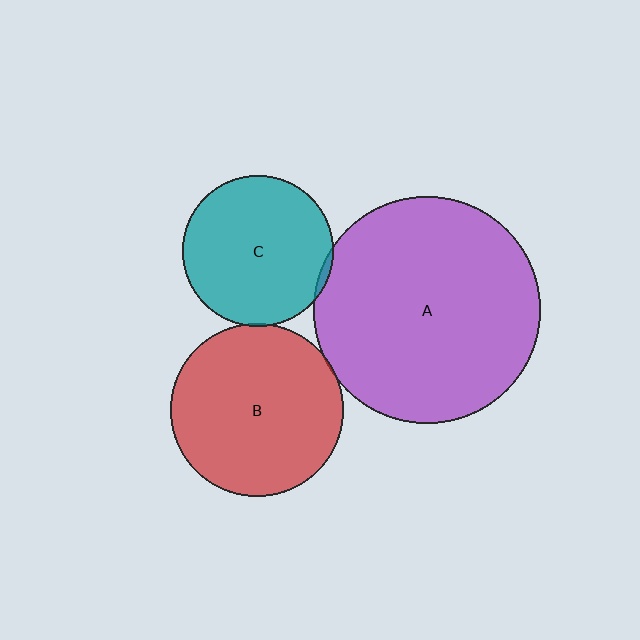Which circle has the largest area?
Circle A (purple).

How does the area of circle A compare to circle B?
Approximately 1.7 times.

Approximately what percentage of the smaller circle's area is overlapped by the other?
Approximately 5%.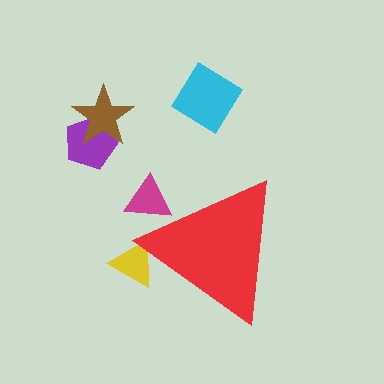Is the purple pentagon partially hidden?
No, the purple pentagon is fully visible.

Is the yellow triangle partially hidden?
Yes, the yellow triangle is partially hidden behind the red triangle.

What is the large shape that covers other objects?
A red triangle.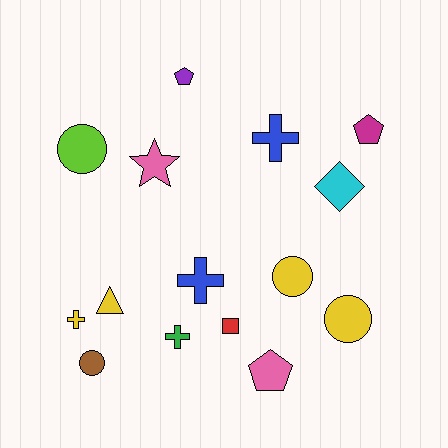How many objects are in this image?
There are 15 objects.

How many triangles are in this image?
There is 1 triangle.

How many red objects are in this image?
There is 1 red object.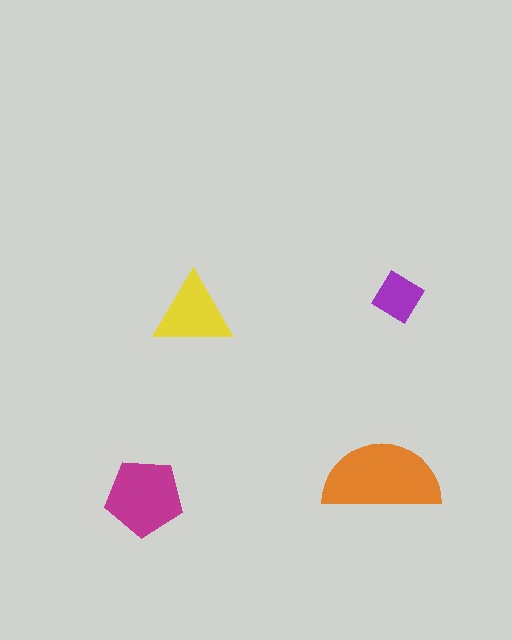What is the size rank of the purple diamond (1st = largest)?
4th.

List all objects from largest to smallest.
The orange semicircle, the magenta pentagon, the yellow triangle, the purple diamond.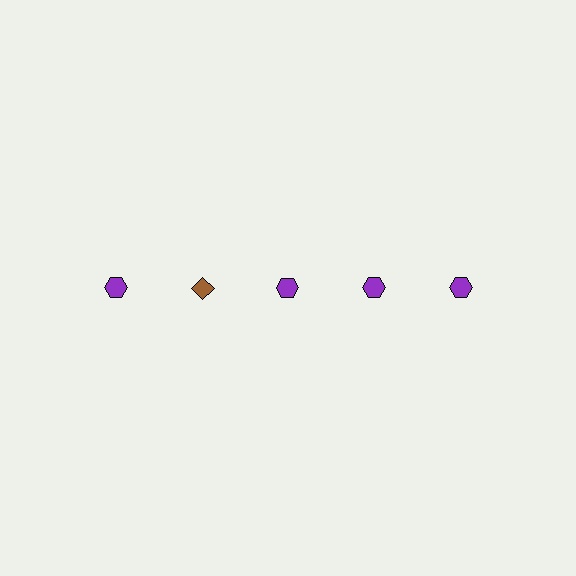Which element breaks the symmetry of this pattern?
The brown diamond in the top row, second from left column breaks the symmetry. All other shapes are purple hexagons.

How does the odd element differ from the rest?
It differs in both color (brown instead of purple) and shape (diamond instead of hexagon).